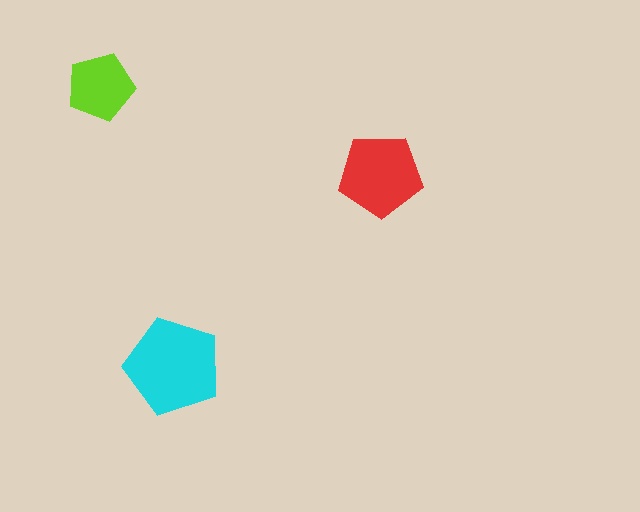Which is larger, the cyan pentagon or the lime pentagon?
The cyan one.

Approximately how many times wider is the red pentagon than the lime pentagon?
About 1.5 times wider.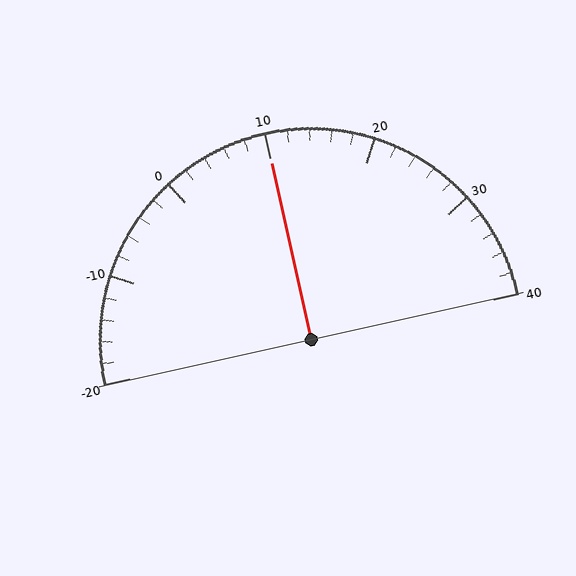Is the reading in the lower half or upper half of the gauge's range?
The reading is in the upper half of the range (-20 to 40).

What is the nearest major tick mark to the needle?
The nearest major tick mark is 10.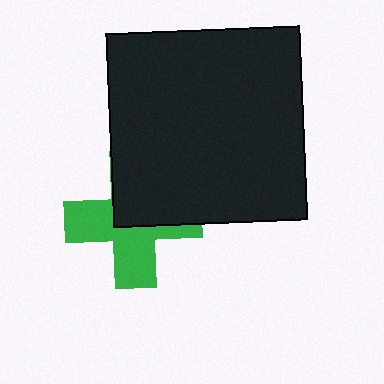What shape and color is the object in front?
The object in front is a black square.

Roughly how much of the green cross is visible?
About half of it is visible (roughly 52%).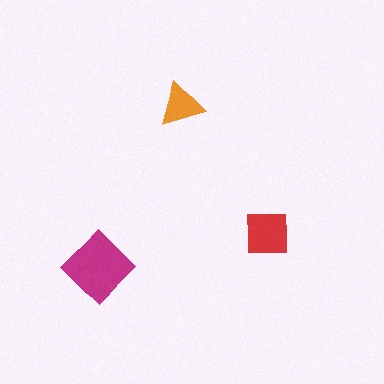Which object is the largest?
The magenta diamond.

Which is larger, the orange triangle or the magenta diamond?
The magenta diamond.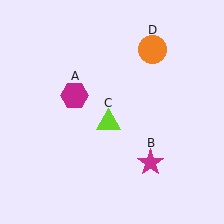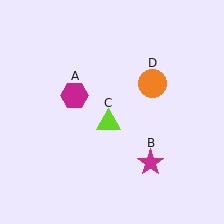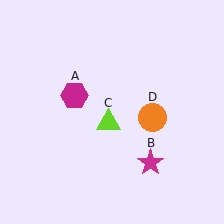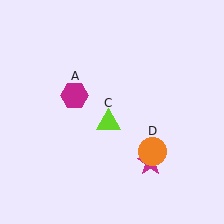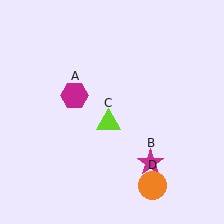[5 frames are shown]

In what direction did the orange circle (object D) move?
The orange circle (object D) moved down.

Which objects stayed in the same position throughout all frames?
Magenta hexagon (object A) and magenta star (object B) and lime triangle (object C) remained stationary.